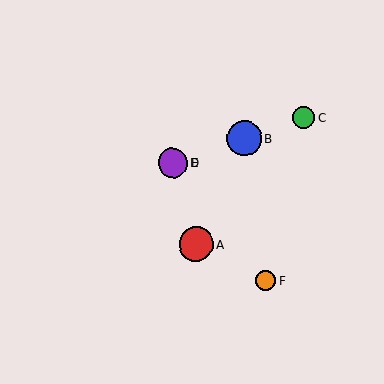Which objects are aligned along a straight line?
Objects B, C, D, E are aligned along a straight line.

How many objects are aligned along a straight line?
4 objects (B, C, D, E) are aligned along a straight line.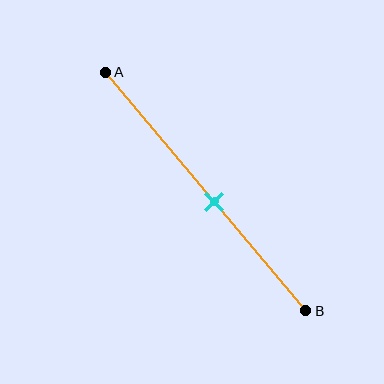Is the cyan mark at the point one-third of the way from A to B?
No, the mark is at about 55% from A, not at the 33% one-third point.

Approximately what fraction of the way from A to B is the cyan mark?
The cyan mark is approximately 55% of the way from A to B.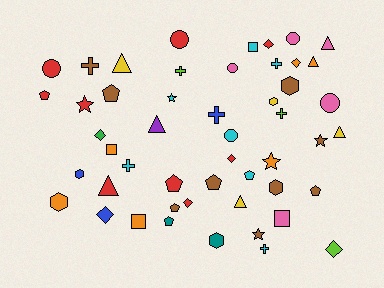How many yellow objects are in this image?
There are 4 yellow objects.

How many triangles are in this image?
There are 7 triangles.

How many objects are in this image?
There are 50 objects.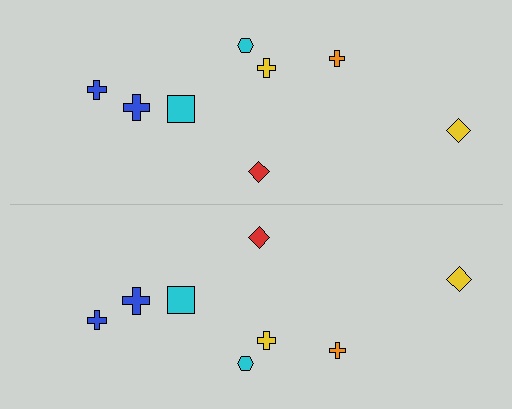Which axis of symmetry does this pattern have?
The pattern has a horizontal axis of symmetry running through the center of the image.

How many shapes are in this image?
There are 16 shapes in this image.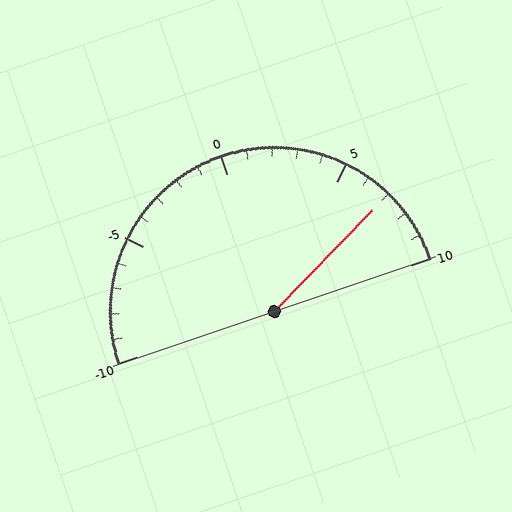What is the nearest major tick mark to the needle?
The nearest major tick mark is 5.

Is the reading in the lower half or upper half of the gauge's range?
The reading is in the upper half of the range (-10 to 10).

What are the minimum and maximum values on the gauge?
The gauge ranges from -10 to 10.